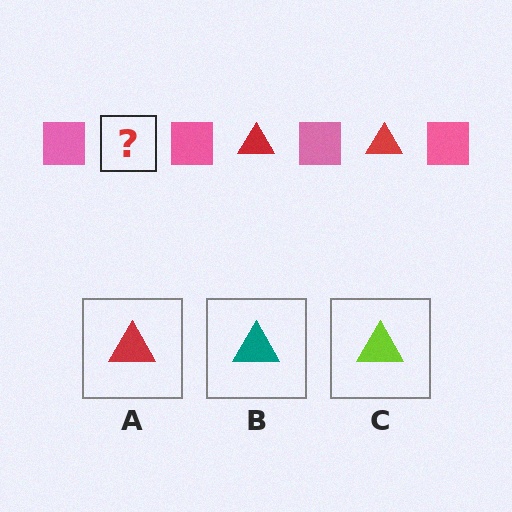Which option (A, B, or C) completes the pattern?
A.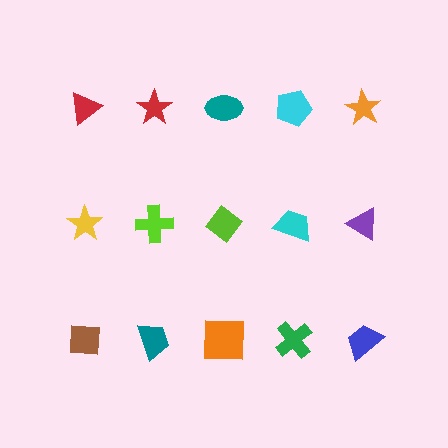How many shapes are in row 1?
5 shapes.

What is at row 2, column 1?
A yellow star.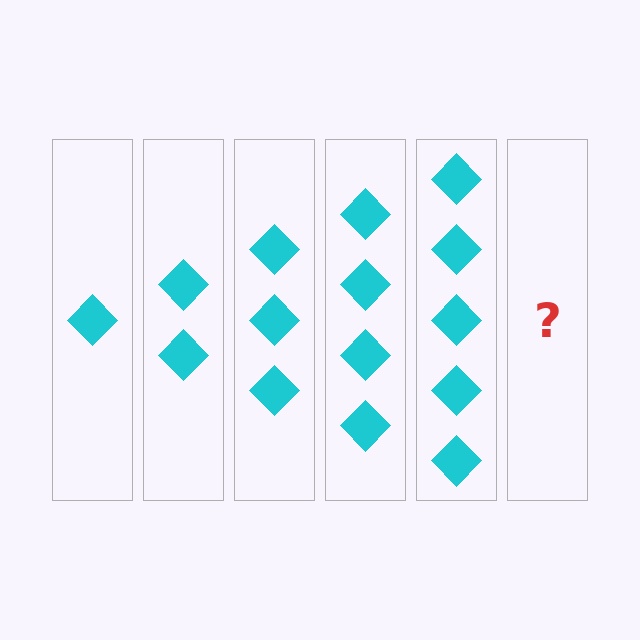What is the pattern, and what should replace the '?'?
The pattern is that each step adds one more diamond. The '?' should be 6 diamonds.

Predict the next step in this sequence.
The next step is 6 diamonds.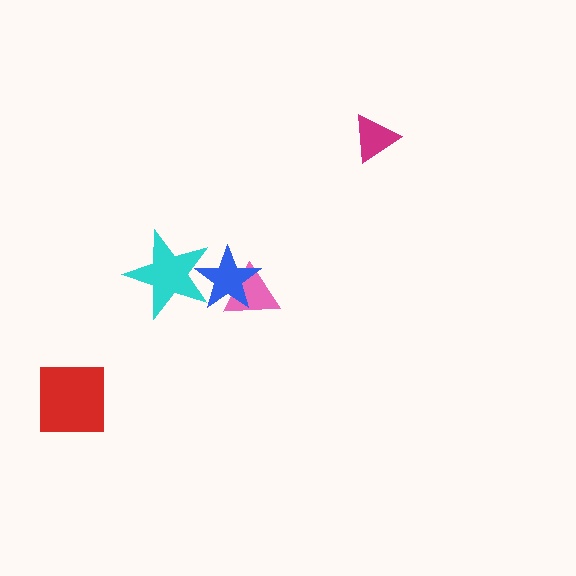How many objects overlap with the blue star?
2 objects overlap with the blue star.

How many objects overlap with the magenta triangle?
0 objects overlap with the magenta triangle.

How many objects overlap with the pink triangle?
1 object overlaps with the pink triangle.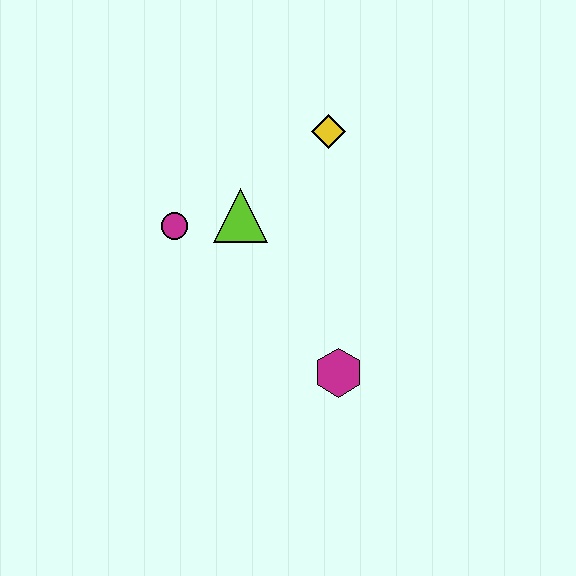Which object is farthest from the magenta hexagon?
The yellow diamond is farthest from the magenta hexagon.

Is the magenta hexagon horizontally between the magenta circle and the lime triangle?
No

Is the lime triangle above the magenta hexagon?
Yes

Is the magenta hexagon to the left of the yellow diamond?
No